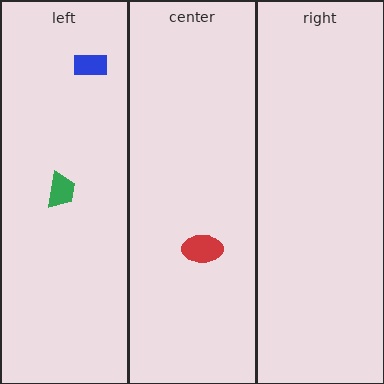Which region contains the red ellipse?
The center region.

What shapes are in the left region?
The blue rectangle, the green trapezoid.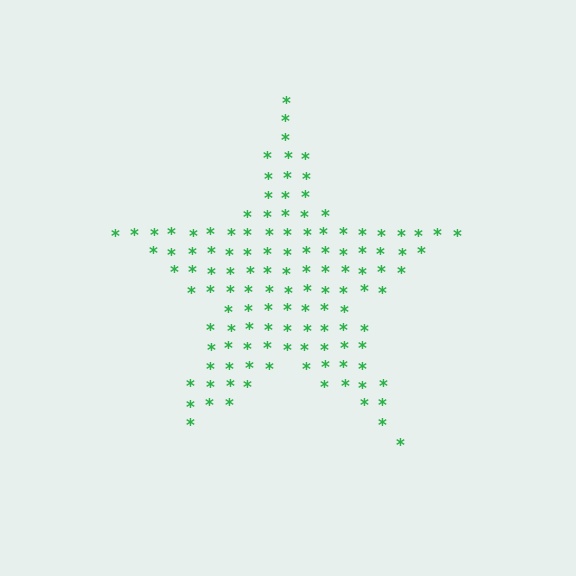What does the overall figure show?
The overall figure shows a star.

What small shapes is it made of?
It is made of small asterisks.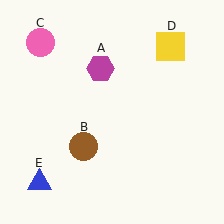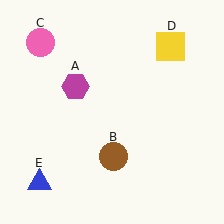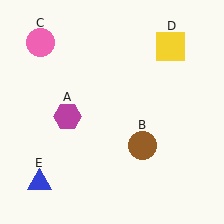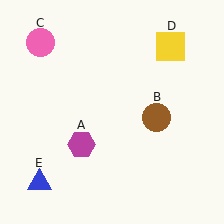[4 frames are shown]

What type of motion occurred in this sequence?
The magenta hexagon (object A), brown circle (object B) rotated counterclockwise around the center of the scene.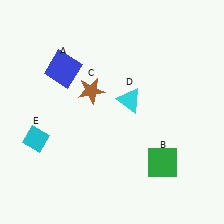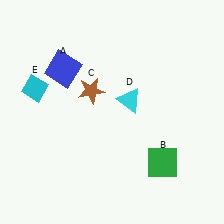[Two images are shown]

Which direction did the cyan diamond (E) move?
The cyan diamond (E) moved up.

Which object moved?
The cyan diamond (E) moved up.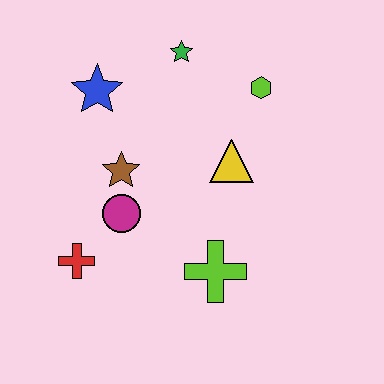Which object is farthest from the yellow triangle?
The red cross is farthest from the yellow triangle.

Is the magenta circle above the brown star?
No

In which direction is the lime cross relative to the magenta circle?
The lime cross is to the right of the magenta circle.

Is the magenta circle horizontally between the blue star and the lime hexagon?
Yes